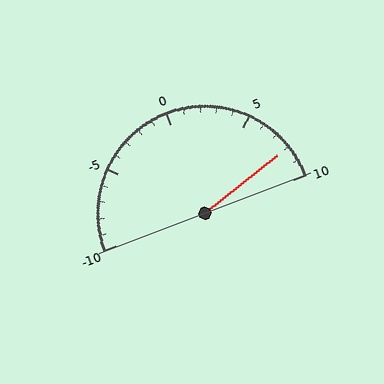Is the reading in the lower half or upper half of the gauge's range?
The reading is in the upper half of the range (-10 to 10).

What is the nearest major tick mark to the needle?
The nearest major tick mark is 10.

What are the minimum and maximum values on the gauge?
The gauge ranges from -10 to 10.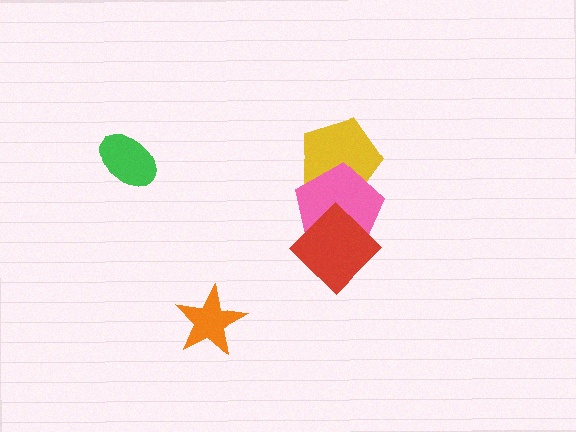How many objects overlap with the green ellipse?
0 objects overlap with the green ellipse.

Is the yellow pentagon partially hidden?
Yes, it is partially covered by another shape.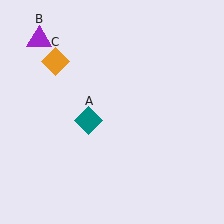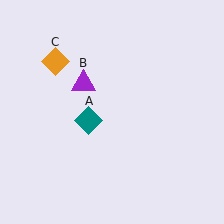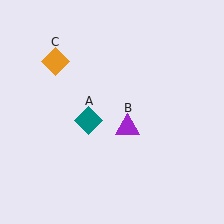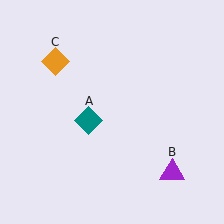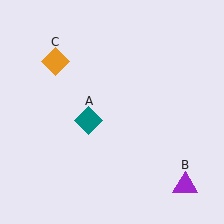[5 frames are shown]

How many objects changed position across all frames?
1 object changed position: purple triangle (object B).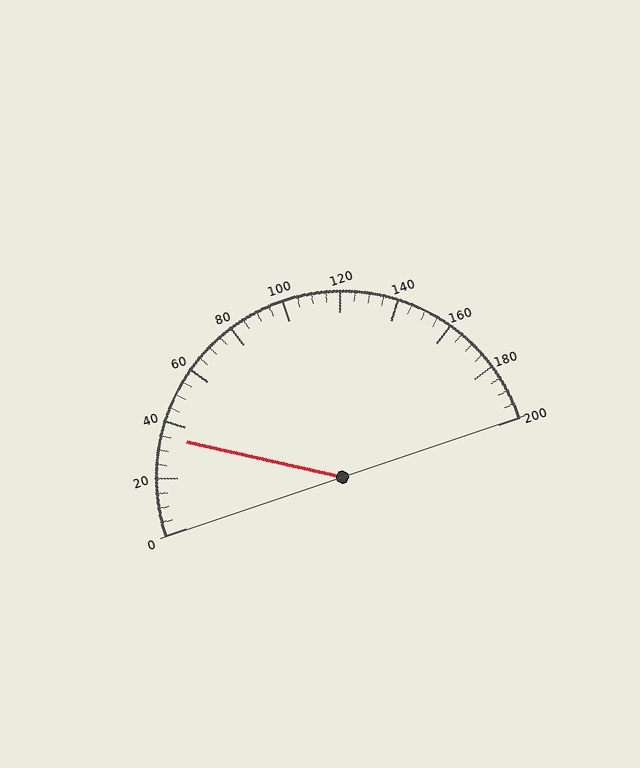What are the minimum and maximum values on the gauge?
The gauge ranges from 0 to 200.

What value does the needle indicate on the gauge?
The needle indicates approximately 35.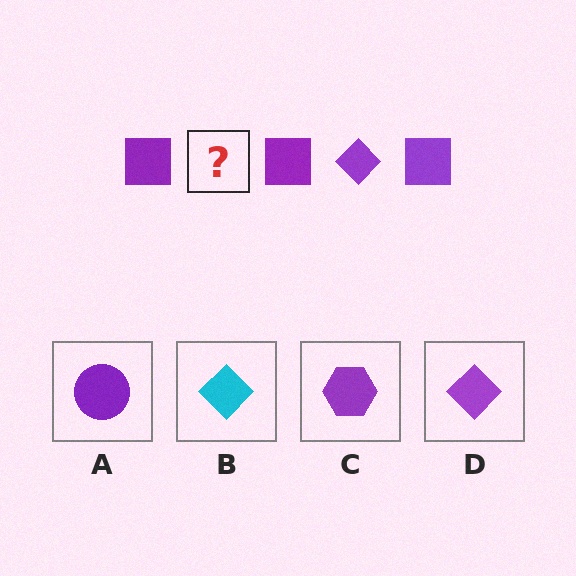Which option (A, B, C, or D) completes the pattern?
D.